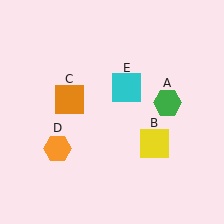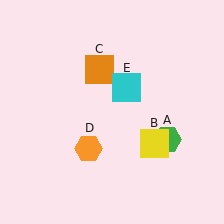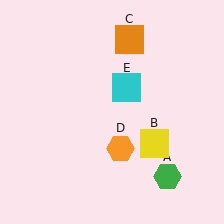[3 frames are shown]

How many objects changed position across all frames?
3 objects changed position: green hexagon (object A), orange square (object C), orange hexagon (object D).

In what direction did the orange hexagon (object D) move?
The orange hexagon (object D) moved right.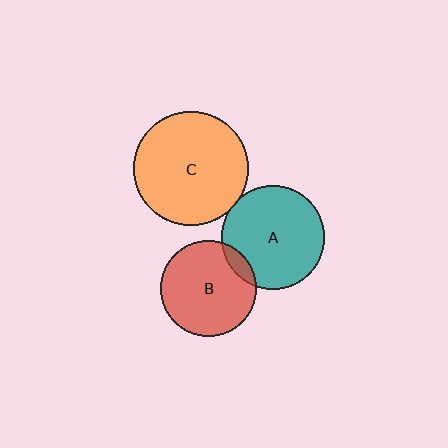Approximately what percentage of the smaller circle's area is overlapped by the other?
Approximately 5%.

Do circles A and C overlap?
Yes.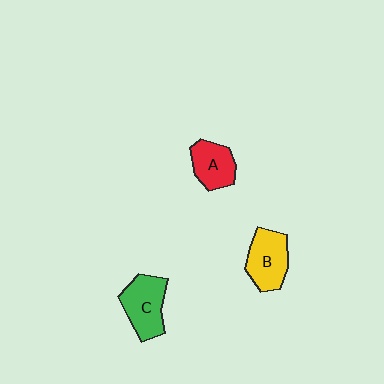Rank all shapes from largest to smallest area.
From largest to smallest: C (green), B (yellow), A (red).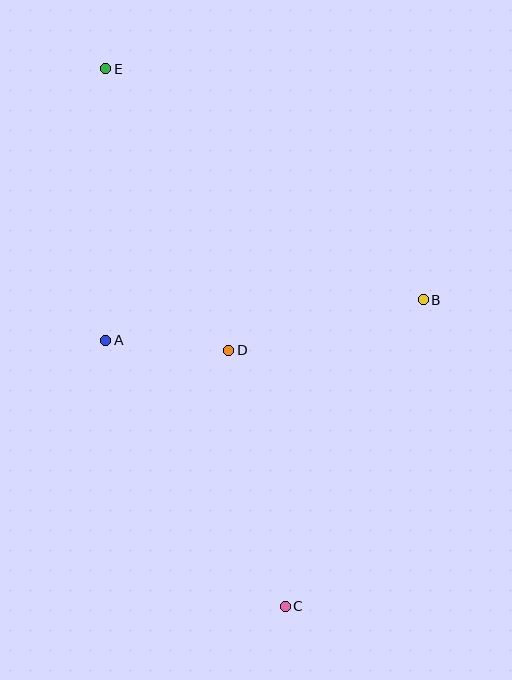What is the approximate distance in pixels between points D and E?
The distance between D and E is approximately 307 pixels.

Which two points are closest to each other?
Points A and D are closest to each other.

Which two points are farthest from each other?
Points C and E are farthest from each other.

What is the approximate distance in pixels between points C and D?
The distance between C and D is approximately 262 pixels.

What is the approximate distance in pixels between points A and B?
The distance between A and B is approximately 320 pixels.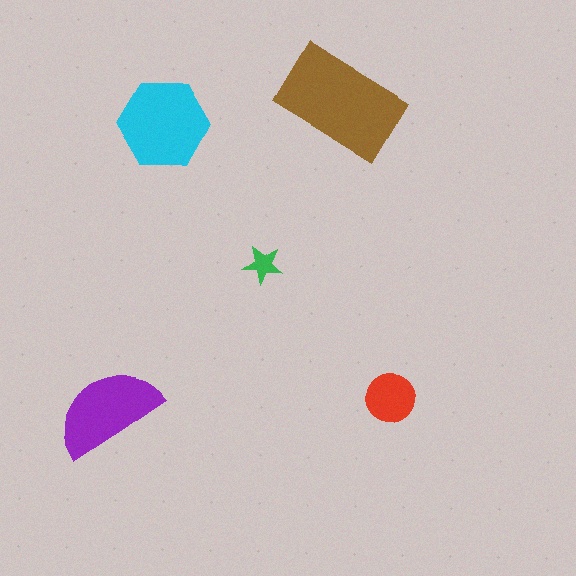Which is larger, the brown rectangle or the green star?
The brown rectangle.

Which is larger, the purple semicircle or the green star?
The purple semicircle.